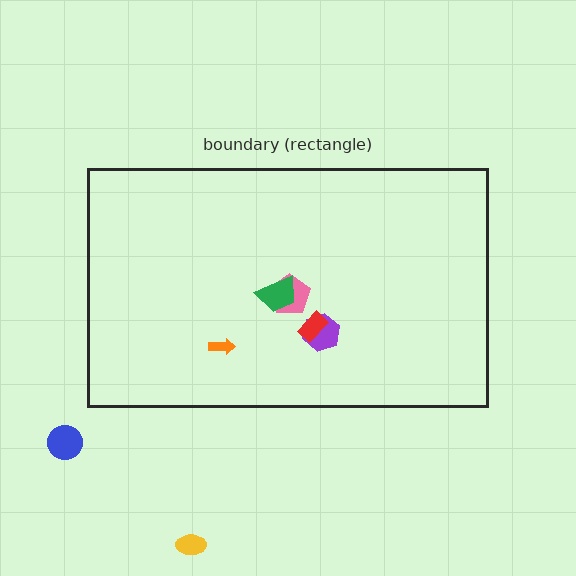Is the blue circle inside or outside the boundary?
Outside.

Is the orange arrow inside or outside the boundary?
Inside.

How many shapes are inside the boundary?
5 inside, 2 outside.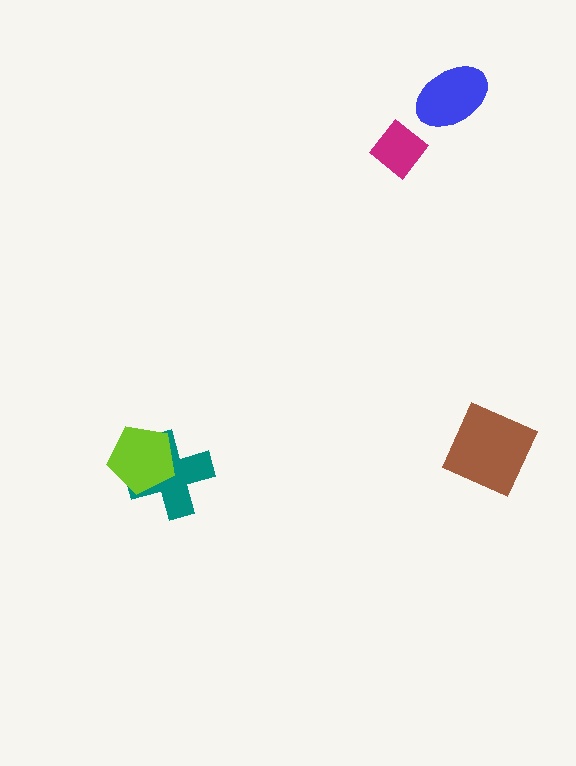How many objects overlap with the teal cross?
1 object overlaps with the teal cross.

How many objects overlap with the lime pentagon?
1 object overlaps with the lime pentagon.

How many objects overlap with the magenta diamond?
0 objects overlap with the magenta diamond.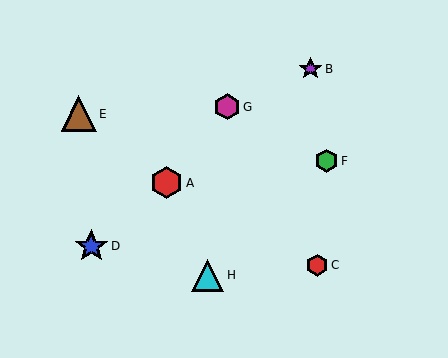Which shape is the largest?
The brown triangle (labeled E) is the largest.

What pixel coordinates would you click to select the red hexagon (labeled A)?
Click at (167, 183) to select the red hexagon A.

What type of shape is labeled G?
Shape G is a magenta hexagon.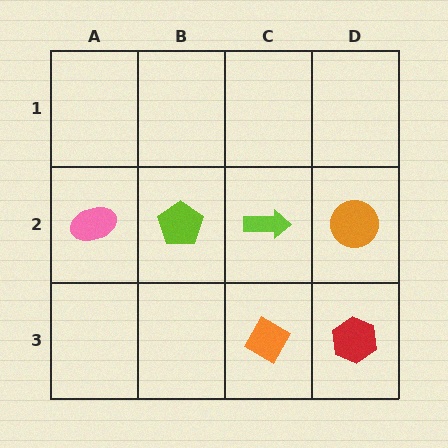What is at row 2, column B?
A lime pentagon.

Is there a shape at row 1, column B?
No, that cell is empty.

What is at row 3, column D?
A red hexagon.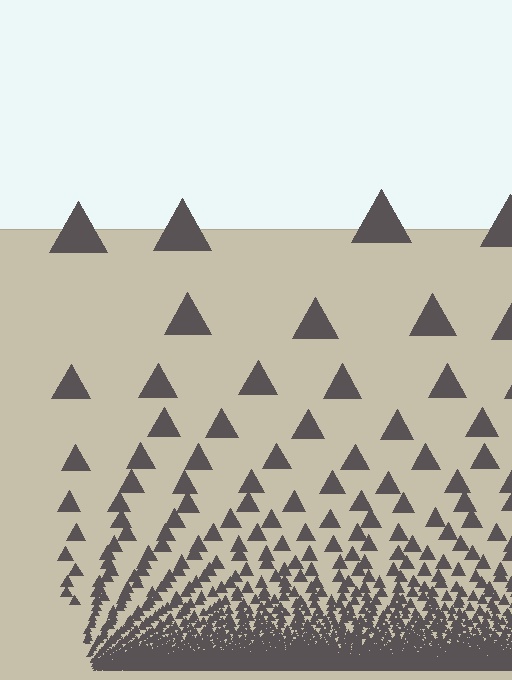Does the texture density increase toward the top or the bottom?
Density increases toward the bottom.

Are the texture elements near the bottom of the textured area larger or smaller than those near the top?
Smaller. The gradient is inverted — elements near the bottom are smaller and denser.